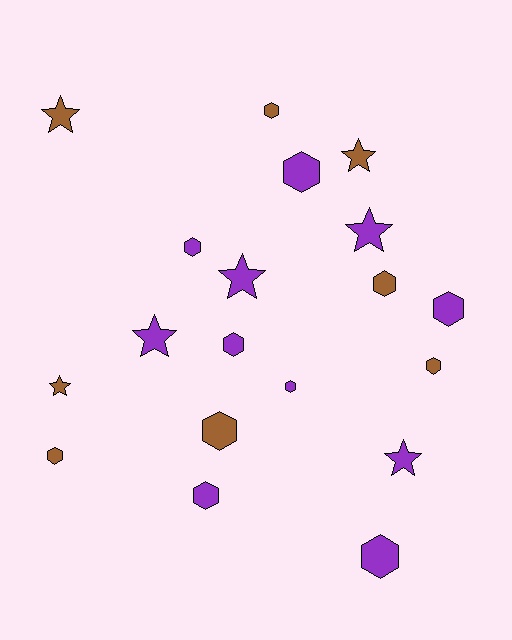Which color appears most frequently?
Purple, with 11 objects.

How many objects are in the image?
There are 19 objects.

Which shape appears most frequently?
Hexagon, with 12 objects.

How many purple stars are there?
There are 4 purple stars.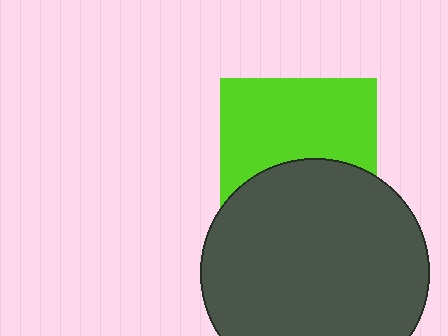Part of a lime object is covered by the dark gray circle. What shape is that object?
It is a square.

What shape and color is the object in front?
The object in front is a dark gray circle.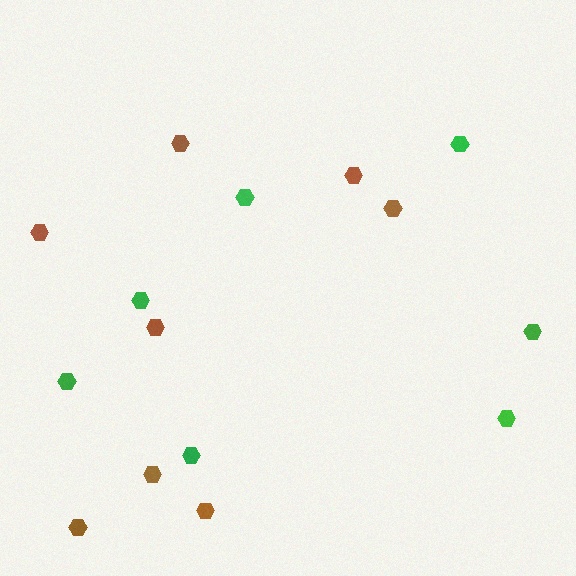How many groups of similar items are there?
There are 2 groups: one group of green hexagons (7) and one group of brown hexagons (8).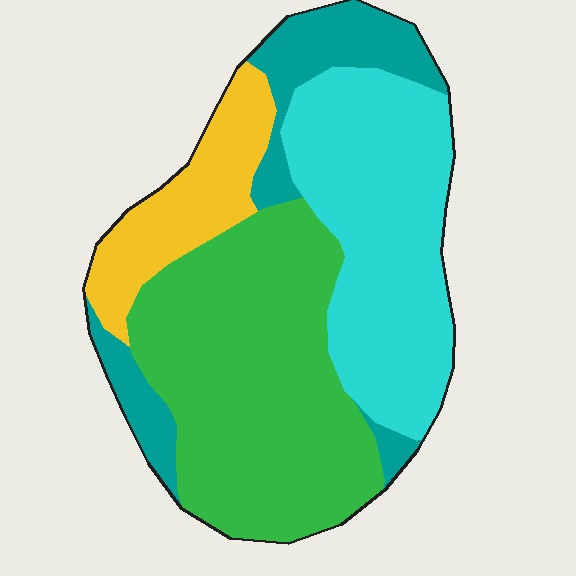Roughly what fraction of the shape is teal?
Teal covers 15% of the shape.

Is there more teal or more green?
Green.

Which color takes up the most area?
Green, at roughly 40%.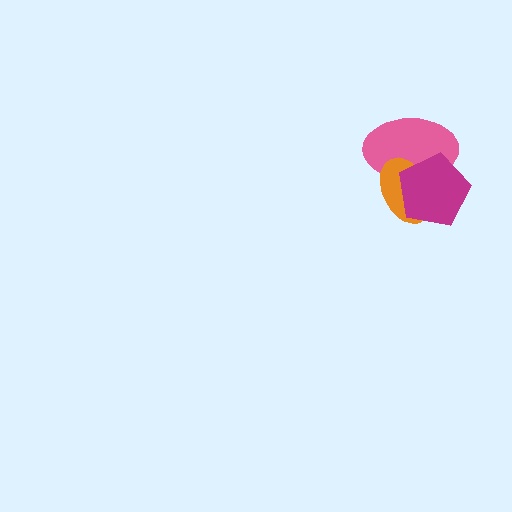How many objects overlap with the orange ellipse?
2 objects overlap with the orange ellipse.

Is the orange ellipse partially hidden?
Yes, it is partially covered by another shape.